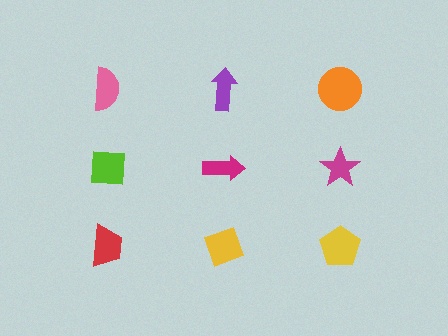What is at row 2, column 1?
A lime square.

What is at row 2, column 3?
A magenta star.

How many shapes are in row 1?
3 shapes.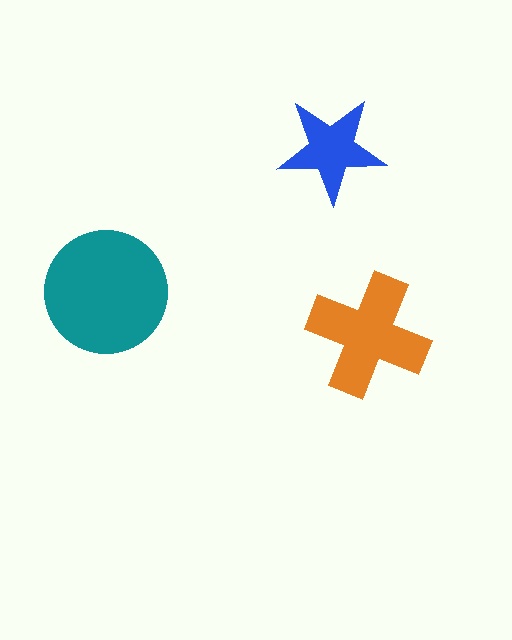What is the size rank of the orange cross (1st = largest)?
2nd.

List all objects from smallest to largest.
The blue star, the orange cross, the teal circle.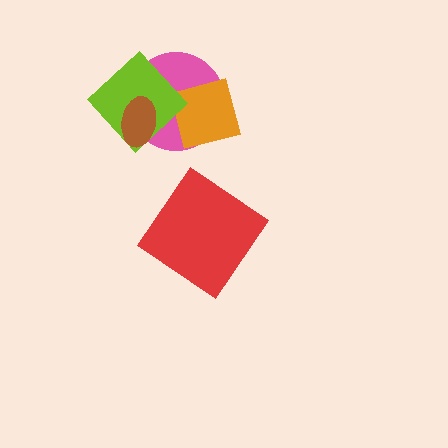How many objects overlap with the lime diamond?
2 objects overlap with the lime diamond.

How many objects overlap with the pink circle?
3 objects overlap with the pink circle.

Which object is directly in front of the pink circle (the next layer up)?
The orange square is directly in front of the pink circle.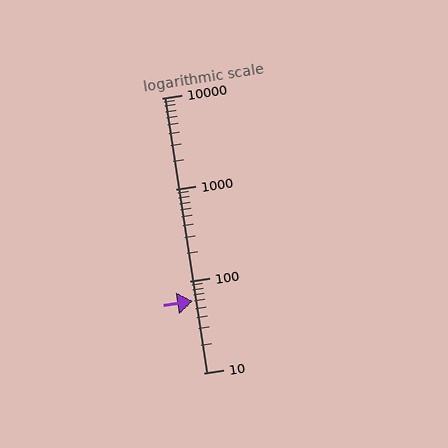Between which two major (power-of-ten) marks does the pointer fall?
The pointer is between 10 and 100.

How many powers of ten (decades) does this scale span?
The scale spans 3 decades, from 10 to 10000.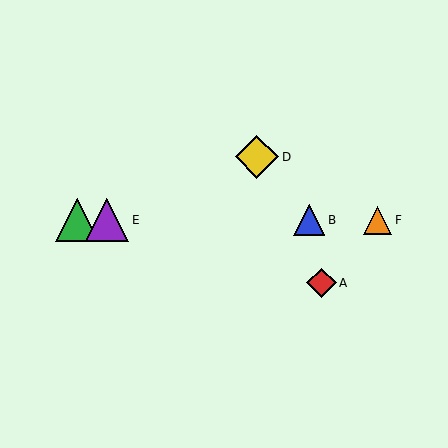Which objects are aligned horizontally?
Objects B, C, E, F are aligned horizontally.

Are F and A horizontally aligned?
No, F is at y≈220 and A is at y≈283.